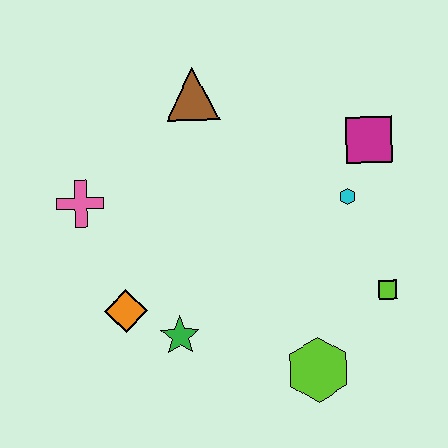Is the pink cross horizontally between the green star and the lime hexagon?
No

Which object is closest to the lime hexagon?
The lime square is closest to the lime hexagon.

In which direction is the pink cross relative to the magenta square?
The pink cross is to the left of the magenta square.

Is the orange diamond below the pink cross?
Yes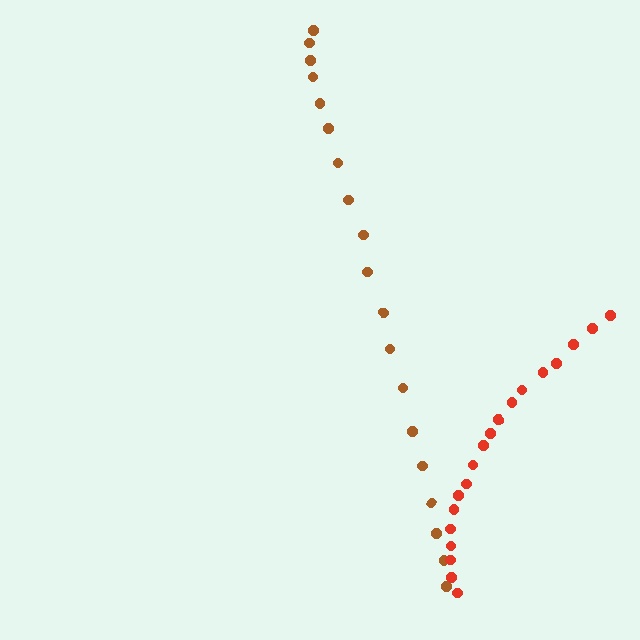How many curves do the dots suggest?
There are 2 distinct paths.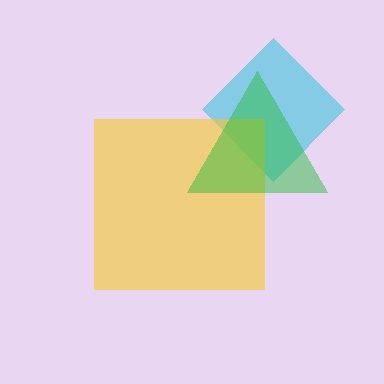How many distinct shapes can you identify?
There are 3 distinct shapes: a cyan diamond, a yellow square, a green triangle.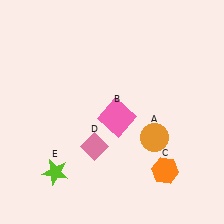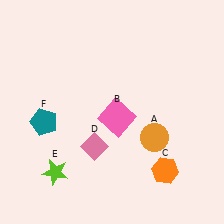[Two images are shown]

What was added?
A teal pentagon (F) was added in Image 2.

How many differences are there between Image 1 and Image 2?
There is 1 difference between the two images.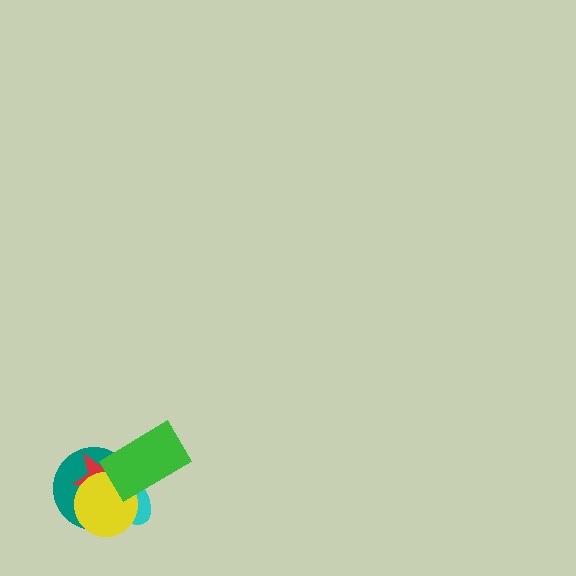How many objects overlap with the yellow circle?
4 objects overlap with the yellow circle.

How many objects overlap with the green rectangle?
4 objects overlap with the green rectangle.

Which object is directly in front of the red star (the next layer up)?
The yellow circle is directly in front of the red star.